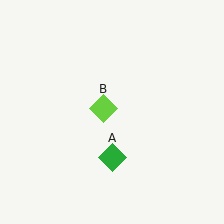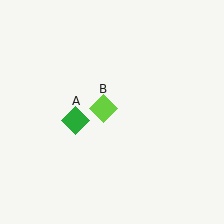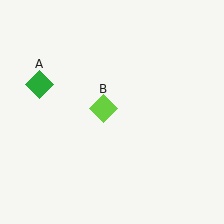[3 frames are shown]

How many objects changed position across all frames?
1 object changed position: green diamond (object A).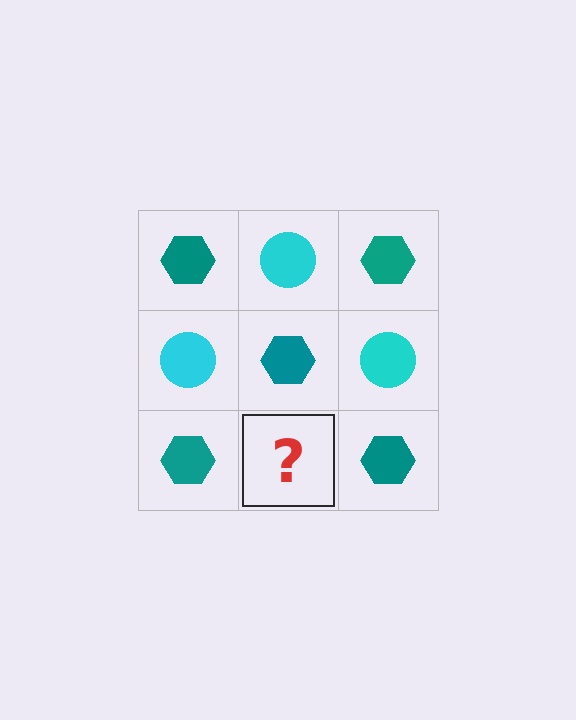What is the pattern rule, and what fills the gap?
The rule is that it alternates teal hexagon and cyan circle in a checkerboard pattern. The gap should be filled with a cyan circle.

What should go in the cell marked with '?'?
The missing cell should contain a cyan circle.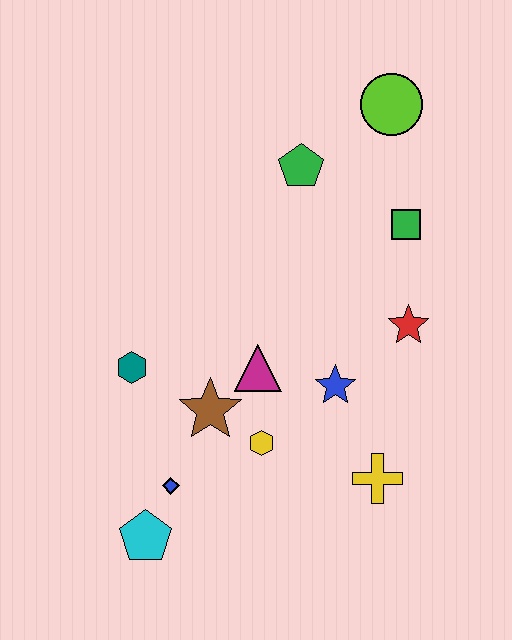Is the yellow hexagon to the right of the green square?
No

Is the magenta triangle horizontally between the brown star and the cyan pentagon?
No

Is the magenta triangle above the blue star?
Yes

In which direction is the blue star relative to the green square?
The blue star is below the green square.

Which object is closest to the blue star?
The magenta triangle is closest to the blue star.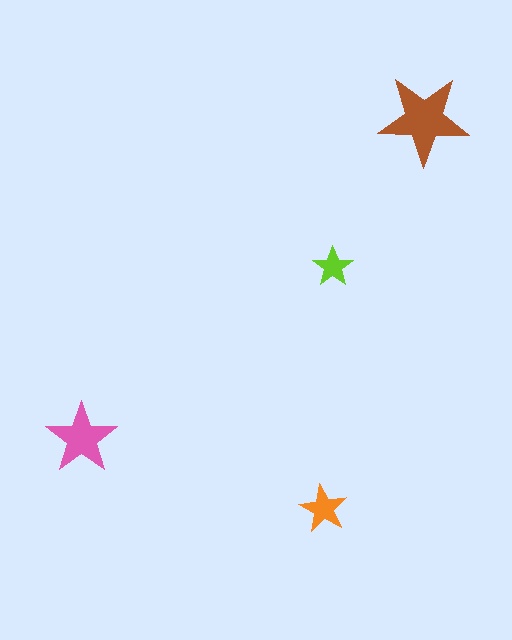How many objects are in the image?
There are 4 objects in the image.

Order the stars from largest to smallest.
the brown one, the pink one, the orange one, the lime one.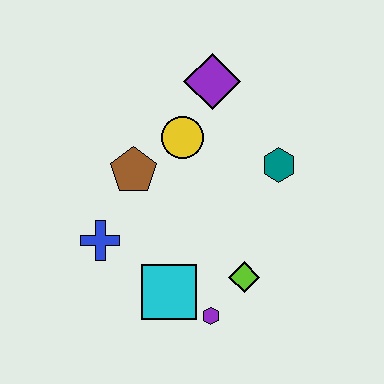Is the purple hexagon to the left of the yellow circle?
No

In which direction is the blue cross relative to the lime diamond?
The blue cross is to the left of the lime diamond.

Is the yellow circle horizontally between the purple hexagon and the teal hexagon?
No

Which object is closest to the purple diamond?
The yellow circle is closest to the purple diamond.